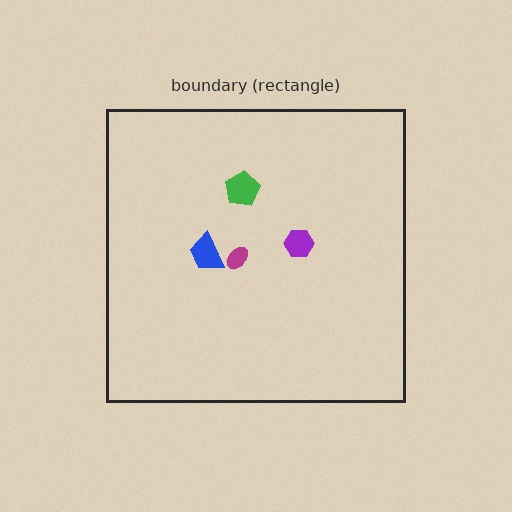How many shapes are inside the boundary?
4 inside, 0 outside.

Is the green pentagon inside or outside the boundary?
Inside.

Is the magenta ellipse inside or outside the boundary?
Inside.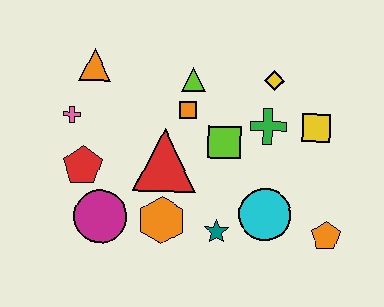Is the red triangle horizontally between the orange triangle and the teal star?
Yes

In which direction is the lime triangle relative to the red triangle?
The lime triangle is above the red triangle.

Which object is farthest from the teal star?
The orange triangle is farthest from the teal star.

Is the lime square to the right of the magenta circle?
Yes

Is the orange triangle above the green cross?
Yes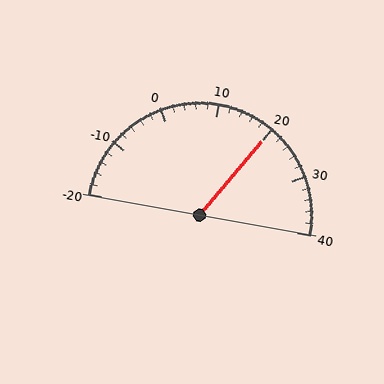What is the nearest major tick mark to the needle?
The nearest major tick mark is 20.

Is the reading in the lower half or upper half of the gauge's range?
The reading is in the upper half of the range (-20 to 40).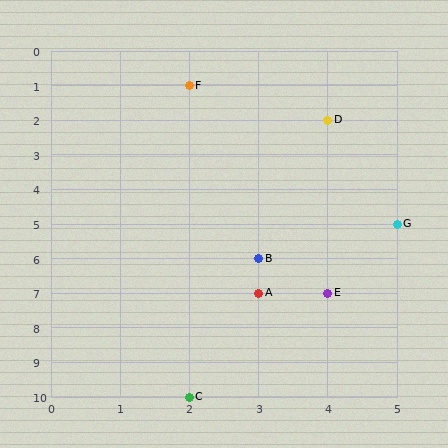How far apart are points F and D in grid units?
Points F and D are 2 columns and 1 row apart (about 2.2 grid units diagonally).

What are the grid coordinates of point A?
Point A is at grid coordinates (3, 7).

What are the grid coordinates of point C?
Point C is at grid coordinates (2, 10).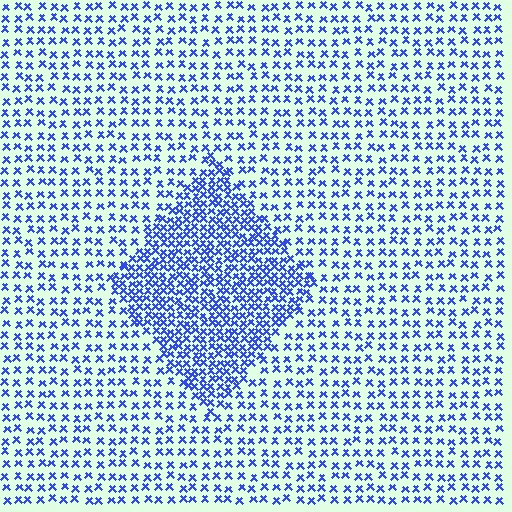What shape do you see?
I see a diamond.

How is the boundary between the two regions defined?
The boundary is defined by a change in element density (approximately 2.2x ratio). All elements are the same color, size, and shape.